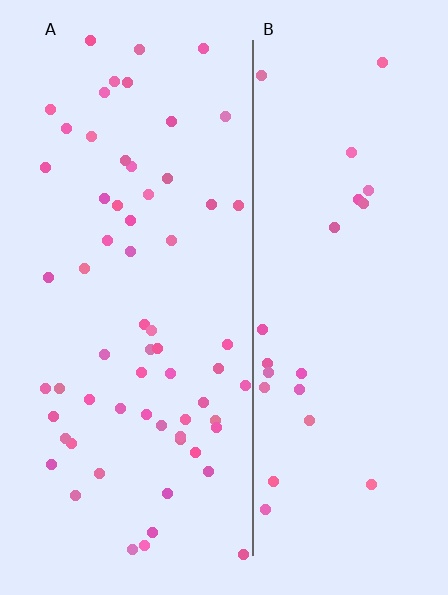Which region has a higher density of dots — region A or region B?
A (the left).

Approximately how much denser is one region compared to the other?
Approximately 2.6× — region A over region B.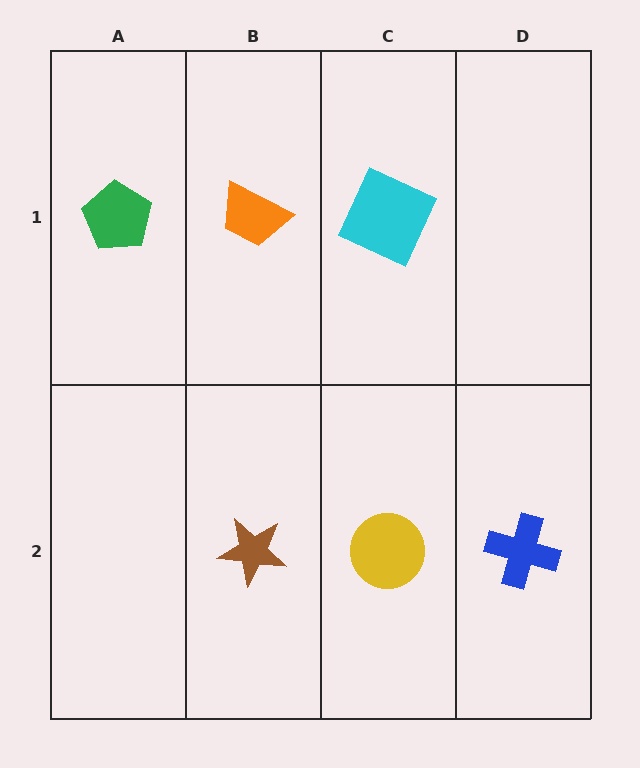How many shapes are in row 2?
3 shapes.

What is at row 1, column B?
An orange trapezoid.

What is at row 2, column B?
A brown star.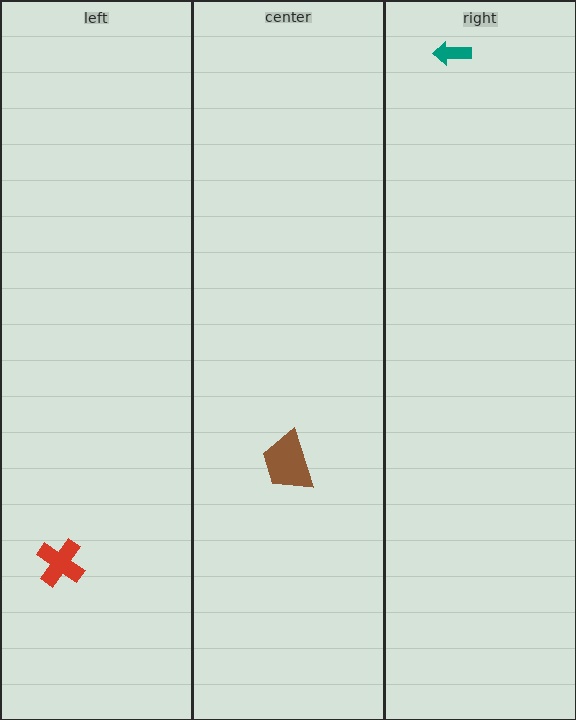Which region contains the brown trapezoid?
The center region.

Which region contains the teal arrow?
The right region.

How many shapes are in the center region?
1.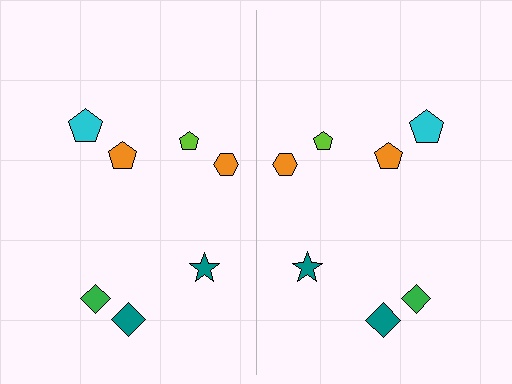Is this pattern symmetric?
Yes, this pattern has bilateral (reflection) symmetry.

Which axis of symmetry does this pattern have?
The pattern has a vertical axis of symmetry running through the center of the image.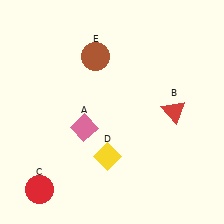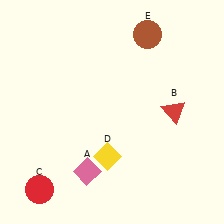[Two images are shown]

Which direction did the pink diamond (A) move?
The pink diamond (A) moved down.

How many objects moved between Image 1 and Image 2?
2 objects moved between the two images.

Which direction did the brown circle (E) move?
The brown circle (E) moved right.